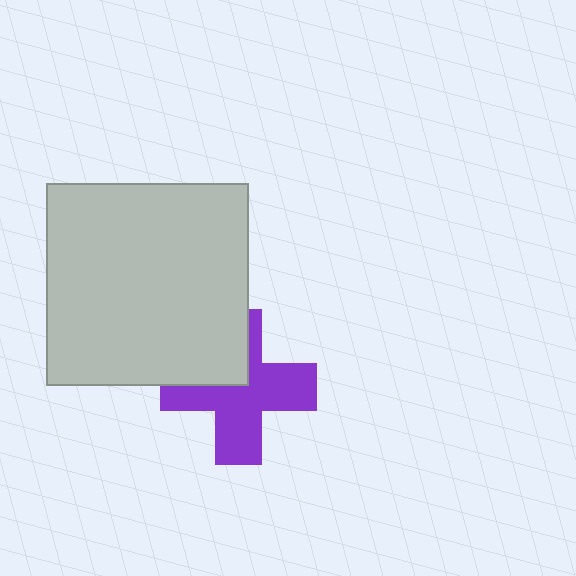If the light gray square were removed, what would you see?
You would see the complete purple cross.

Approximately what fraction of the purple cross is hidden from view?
Roughly 30% of the purple cross is hidden behind the light gray square.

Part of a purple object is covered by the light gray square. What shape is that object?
It is a cross.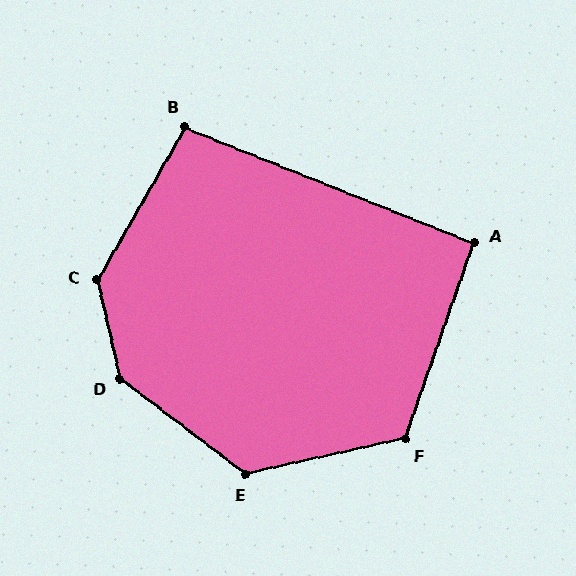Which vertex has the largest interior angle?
D, at approximately 140 degrees.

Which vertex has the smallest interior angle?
A, at approximately 93 degrees.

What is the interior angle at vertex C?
Approximately 137 degrees (obtuse).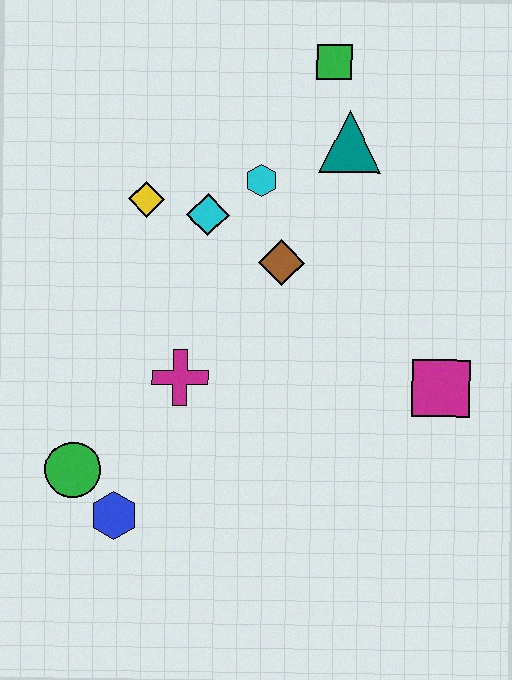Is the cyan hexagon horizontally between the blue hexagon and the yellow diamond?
No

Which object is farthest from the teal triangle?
The blue hexagon is farthest from the teal triangle.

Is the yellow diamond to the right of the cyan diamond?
No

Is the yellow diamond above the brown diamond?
Yes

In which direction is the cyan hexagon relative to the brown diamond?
The cyan hexagon is above the brown diamond.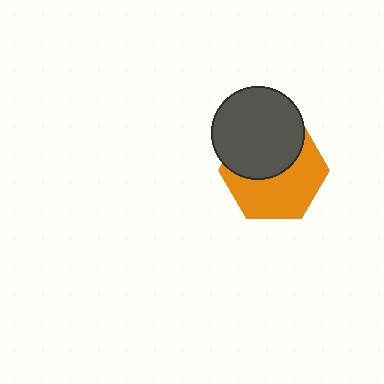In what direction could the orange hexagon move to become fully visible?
The orange hexagon could move down. That would shift it out from behind the dark gray circle entirely.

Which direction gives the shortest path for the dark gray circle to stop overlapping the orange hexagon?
Moving up gives the shortest separation.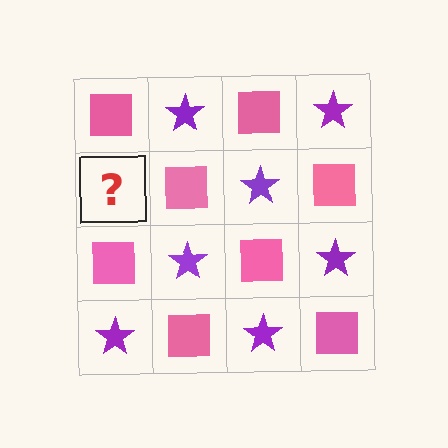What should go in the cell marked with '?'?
The missing cell should contain a purple star.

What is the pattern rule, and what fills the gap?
The rule is that it alternates pink square and purple star in a checkerboard pattern. The gap should be filled with a purple star.